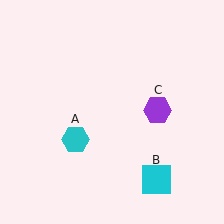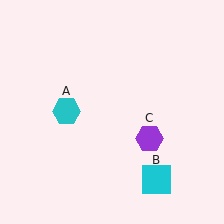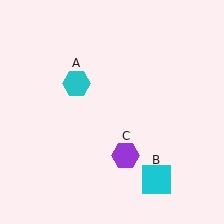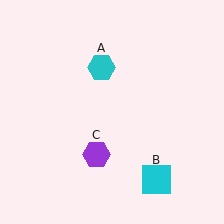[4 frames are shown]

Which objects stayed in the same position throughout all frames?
Cyan square (object B) remained stationary.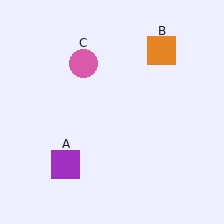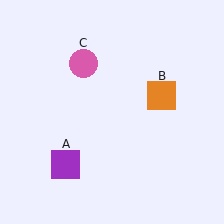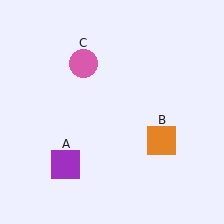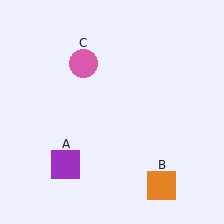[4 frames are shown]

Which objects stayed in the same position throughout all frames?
Purple square (object A) and pink circle (object C) remained stationary.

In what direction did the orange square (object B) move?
The orange square (object B) moved down.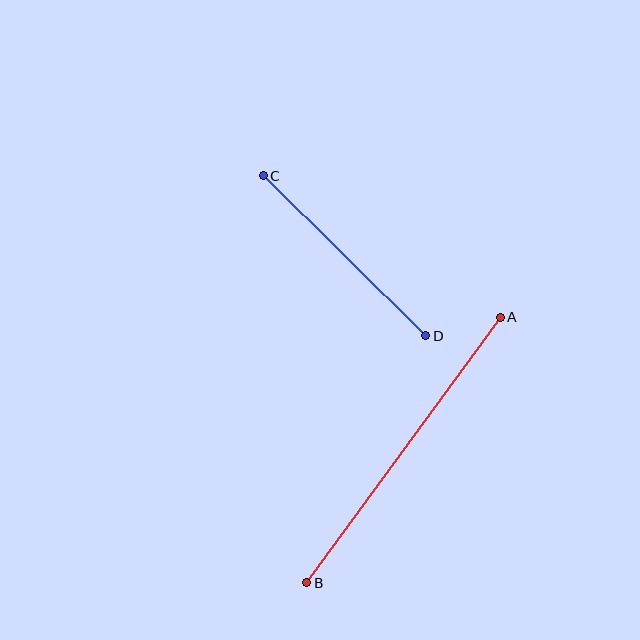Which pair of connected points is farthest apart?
Points A and B are farthest apart.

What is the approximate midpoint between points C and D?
The midpoint is at approximately (345, 256) pixels.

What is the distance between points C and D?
The distance is approximately 228 pixels.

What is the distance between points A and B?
The distance is approximately 329 pixels.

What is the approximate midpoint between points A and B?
The midpoint is at approximately (404, 450) pixels.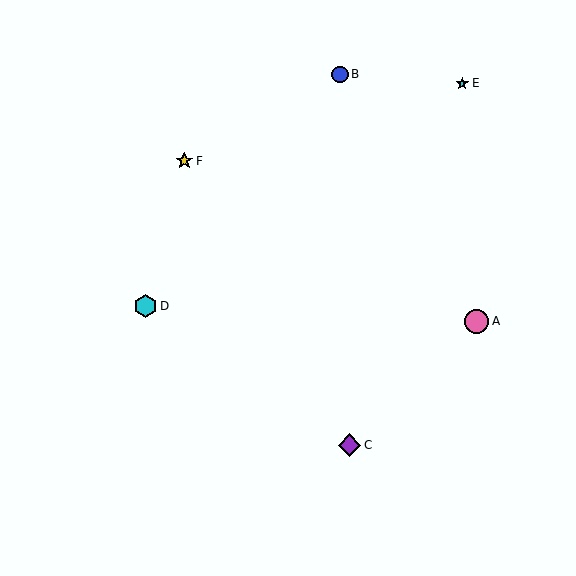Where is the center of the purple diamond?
The center of the purple diamond is at (349, 445).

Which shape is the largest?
The pink circle (labeled A) is the largest.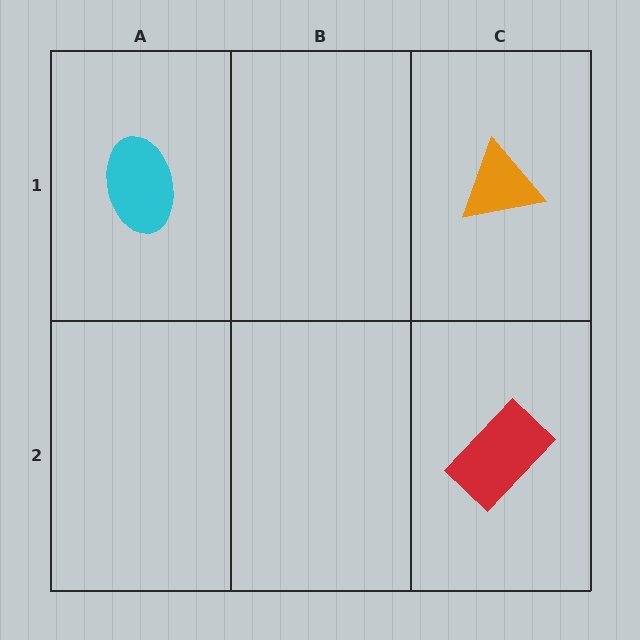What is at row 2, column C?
A red rectangle.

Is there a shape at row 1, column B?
No, that cell is empty.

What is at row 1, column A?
A cyan ellipse.